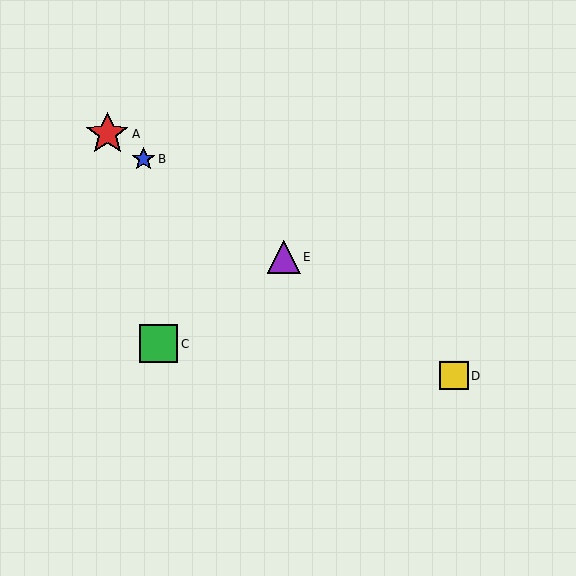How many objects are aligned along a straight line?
4 objects (A, B, D, E) are aligned along a straight line.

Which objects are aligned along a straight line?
Objects A, B, D, E are aligned along a straight line.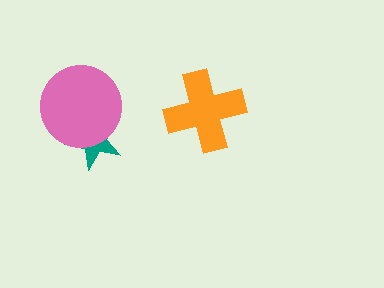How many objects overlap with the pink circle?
1 object overlaps with the pink circle.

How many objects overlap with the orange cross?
0 objects overlap with the orange cross.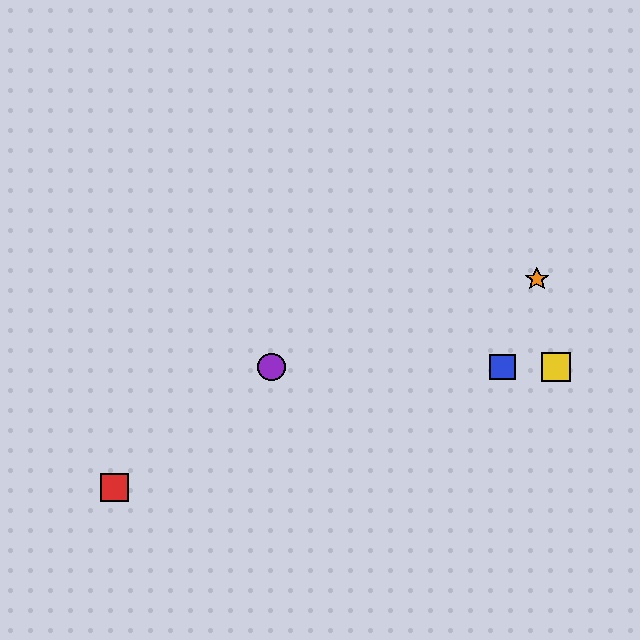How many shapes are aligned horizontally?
4 shapes (the blue square, the green square, the yellow square, the purple circle) are aligned horizontally.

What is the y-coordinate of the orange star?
The orange star is at y≈279.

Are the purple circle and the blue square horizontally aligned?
Yes, both are at y≈367.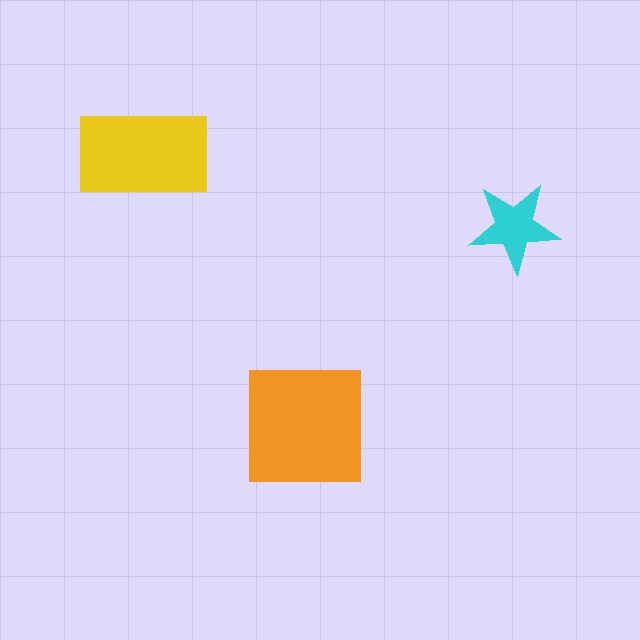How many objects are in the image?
There are 3 objects in the image.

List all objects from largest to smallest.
The orange square, the yellow rectangle, the cyan star.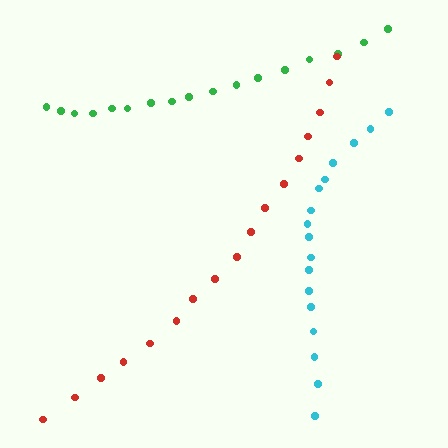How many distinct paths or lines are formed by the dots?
There are 3 distinct paths.